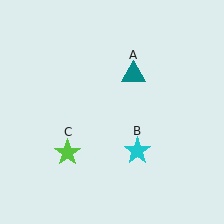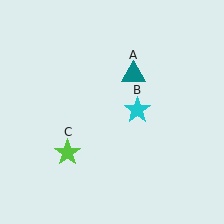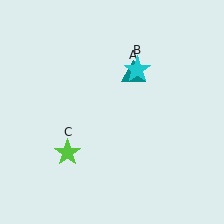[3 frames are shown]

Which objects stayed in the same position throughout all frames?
Teal triangle (object A) and lime star (object C) remained stationary.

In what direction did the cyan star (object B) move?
The cyan star (object B) moved up.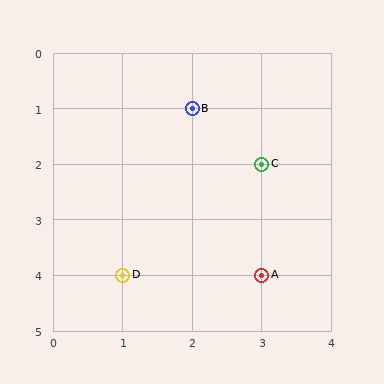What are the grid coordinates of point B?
Point B is at grid coordinates (2, 1).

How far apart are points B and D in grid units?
Points B and D are 1 column and 3 rows apart (about 3.2 grid units diagonally).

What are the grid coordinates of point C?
Point C is at grid coordinates (3, 2).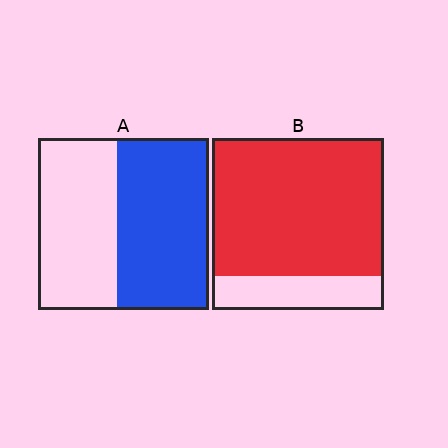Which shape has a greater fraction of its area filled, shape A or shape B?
Shape B.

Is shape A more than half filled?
Roughly half.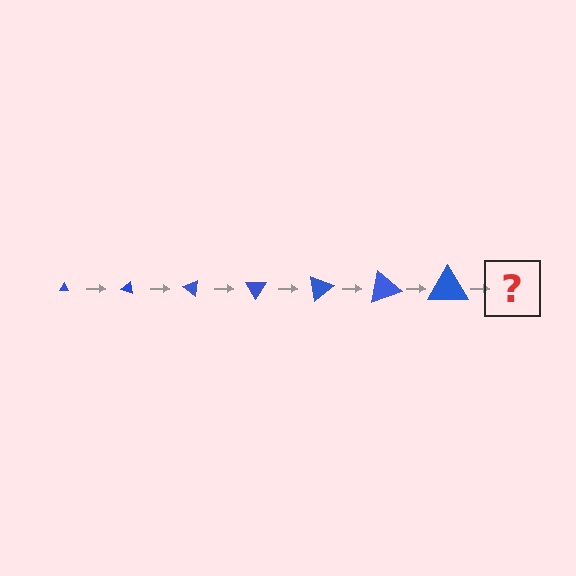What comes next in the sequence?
The next element should be a triangle, larger than the previous one and rotated 140 degrees from the start.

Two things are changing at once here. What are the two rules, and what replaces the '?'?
The two rules are that the triangle grows larger each step and it rotates 20 degrees each step. The '?' should be a triangle, larger than the previous one and rotated 140 degrees from the start.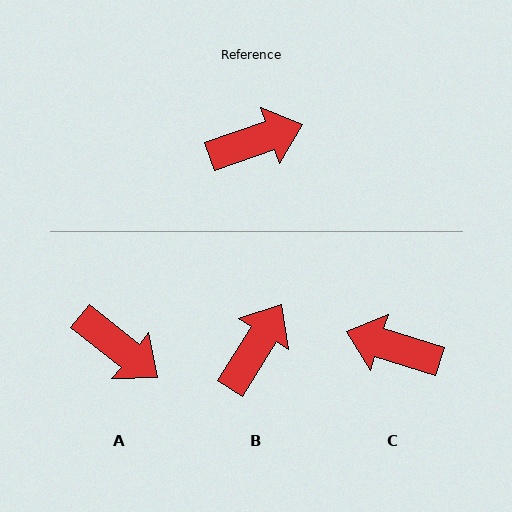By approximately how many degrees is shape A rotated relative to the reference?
Approximately 57 degrees clockwise.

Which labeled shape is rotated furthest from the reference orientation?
C, about 143 degrees away.